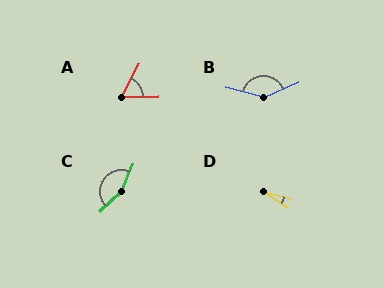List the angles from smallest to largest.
D (20°), A (63°), B (142°), C (156°).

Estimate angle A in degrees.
Approximately 63 degrees.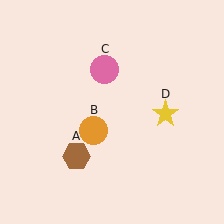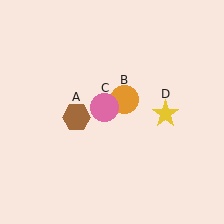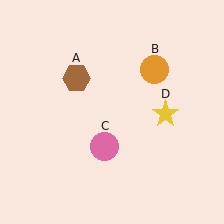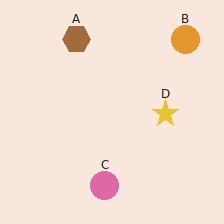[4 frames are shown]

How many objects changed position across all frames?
3 objects changed position: brown hexagon (object A), orange circle (object B), pink circle (object C).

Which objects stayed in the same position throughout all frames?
Yellow star (object D) remained stationary.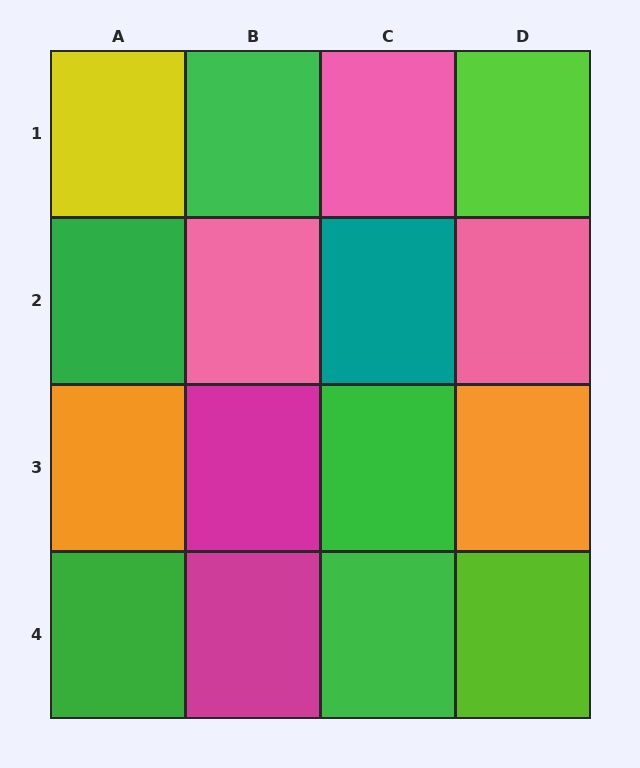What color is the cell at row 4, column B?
Magenta.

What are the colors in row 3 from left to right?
Orange, magenta, green, orange.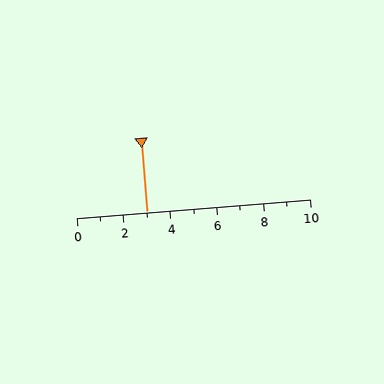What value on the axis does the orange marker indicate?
The marker indicates approximately 3.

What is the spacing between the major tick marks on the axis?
The major ticks are spaced 2 apart.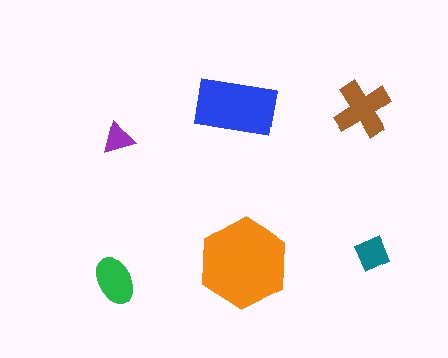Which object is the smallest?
The purple triangle.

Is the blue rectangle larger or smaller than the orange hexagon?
Smaller.